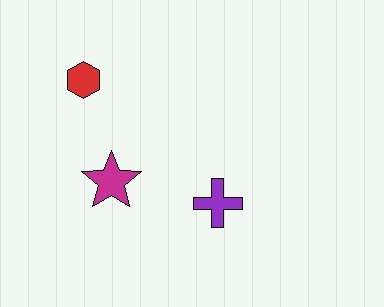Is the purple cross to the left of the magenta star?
No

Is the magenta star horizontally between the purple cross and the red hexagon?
Yes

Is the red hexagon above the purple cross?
Yes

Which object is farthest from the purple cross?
The red hexagon is farthest from the purple cross.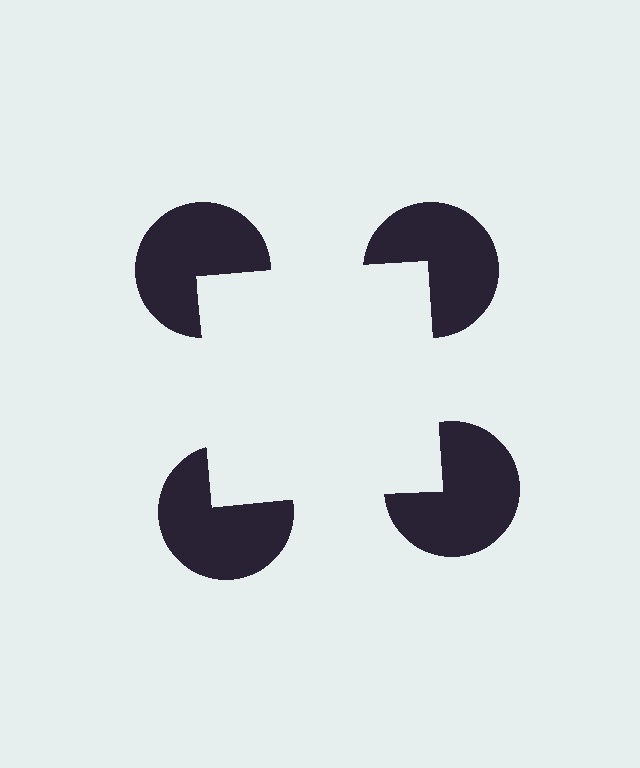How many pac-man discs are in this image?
There are 4 — one at each vertex of the illusory square.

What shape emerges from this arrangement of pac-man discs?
An illusory square — its edges are inferred from the aligned wedge cuts in the pac-man discs, not physically drawn.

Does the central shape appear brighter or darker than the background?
It typically appears slightly brighter than the background, even though no actual brightness change is drawn.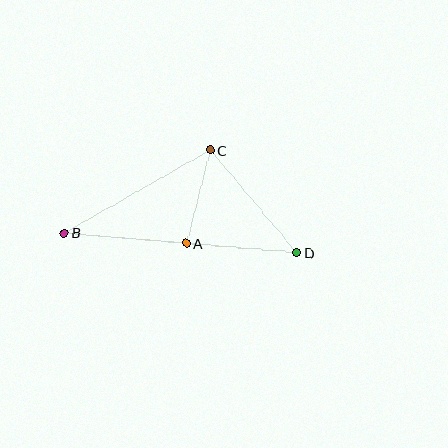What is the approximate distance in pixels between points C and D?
The distance between C and D is approximately 134 pixels.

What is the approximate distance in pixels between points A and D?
The distance between A and D is approximately 111 pixels.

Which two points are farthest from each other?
Points B and D are farthest from each other.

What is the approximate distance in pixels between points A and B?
The distance between A and B is approximately 123 pixels.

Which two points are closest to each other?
Points A and C are closest to each other.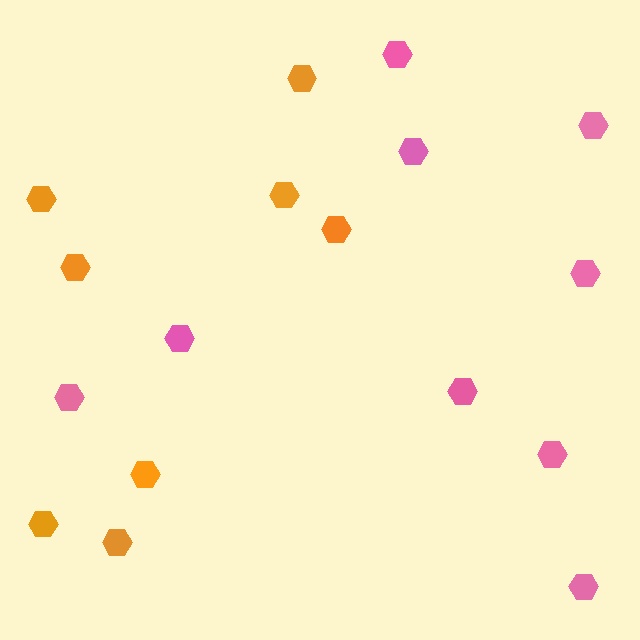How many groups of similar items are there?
There are 2 groups: one group of pink hexagons (9) and one group of orange hexagons (8).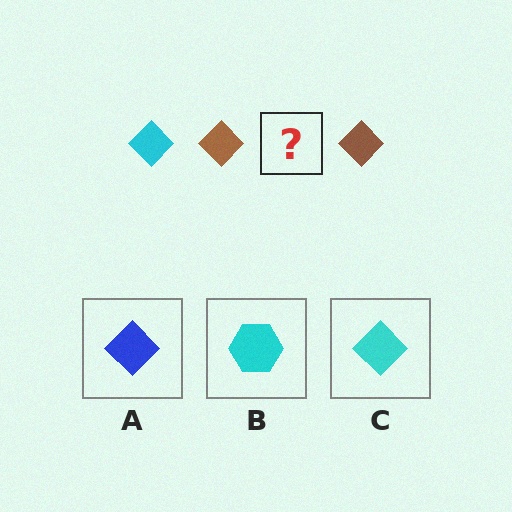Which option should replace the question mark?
Option C.